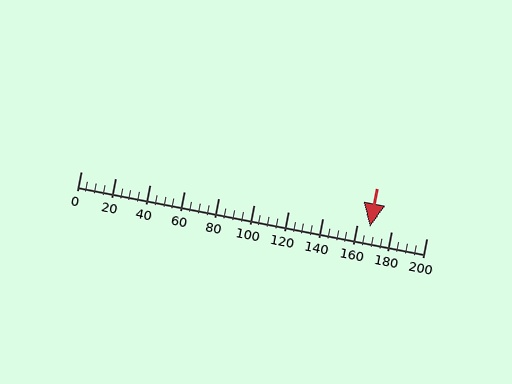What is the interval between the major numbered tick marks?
The major tick marks are spaced 20 units apart.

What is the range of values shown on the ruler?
The ruler shows values from 0 to 200.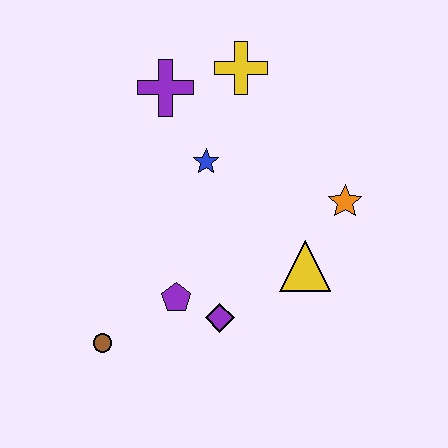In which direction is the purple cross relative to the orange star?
The purple cross is to the left of the orange star.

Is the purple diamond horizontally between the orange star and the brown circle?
Yes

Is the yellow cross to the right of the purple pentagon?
Yes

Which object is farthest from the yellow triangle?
The purple cross is farthest from the yellow triangle.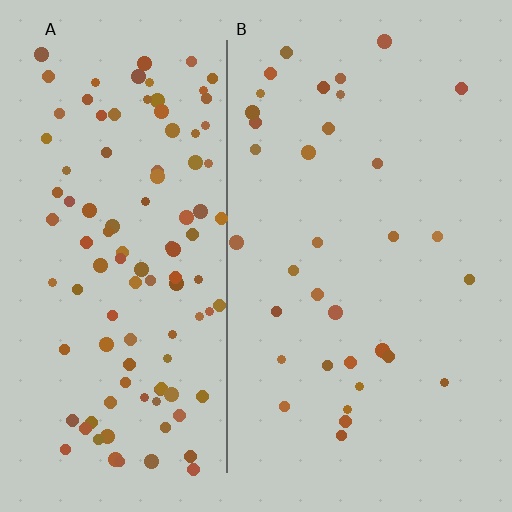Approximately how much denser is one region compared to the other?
Approximately 3.3× — region A over region B.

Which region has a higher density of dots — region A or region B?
A (the left).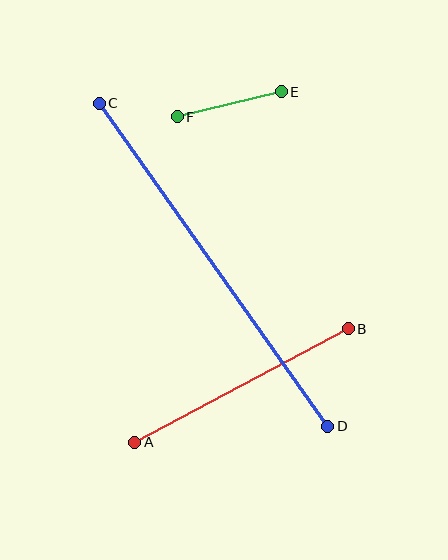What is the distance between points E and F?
The distance is approximately 107 pixels.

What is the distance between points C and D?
The distance is approximately 396 pixels.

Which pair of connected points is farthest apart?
Points C and D are farthest apart.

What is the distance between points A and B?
The distance is approximately 241 pixels.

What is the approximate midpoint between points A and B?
The midpoint is at approximately (242, 385) pixels.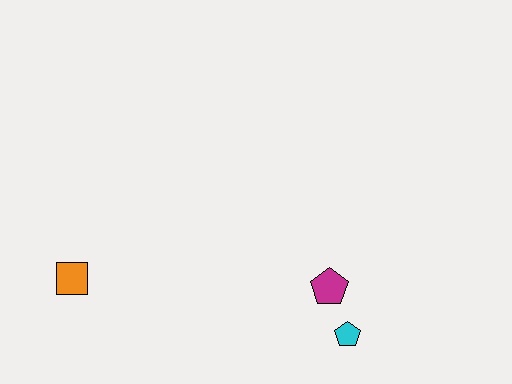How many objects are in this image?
There are 3 objects.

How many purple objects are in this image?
There are no purple objects.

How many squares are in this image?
There is 1 square.